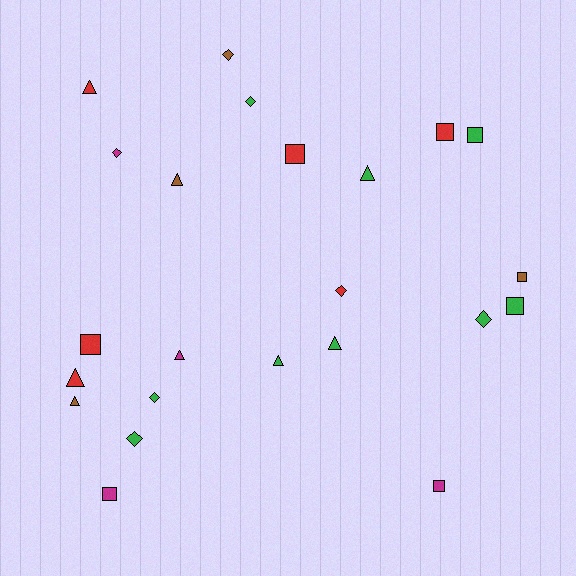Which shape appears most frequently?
Square, with 8 objects.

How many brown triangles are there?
There are 2 brown triangles.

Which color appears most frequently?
Green, with 9 objects.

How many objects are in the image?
There are 23 objects.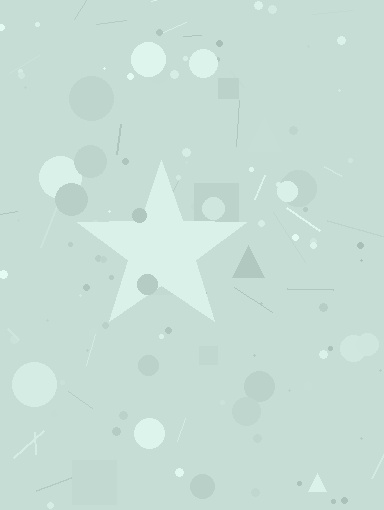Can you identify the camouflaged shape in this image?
The camouflaged shape is a star.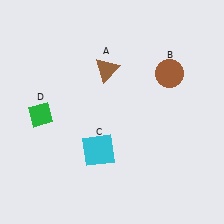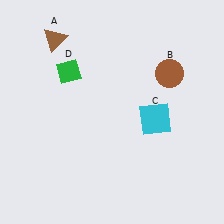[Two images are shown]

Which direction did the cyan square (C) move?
The cyan square (C) moved right.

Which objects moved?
The objects that moved are: the brown triangle (A), the cyan square (C), the green diamond (D).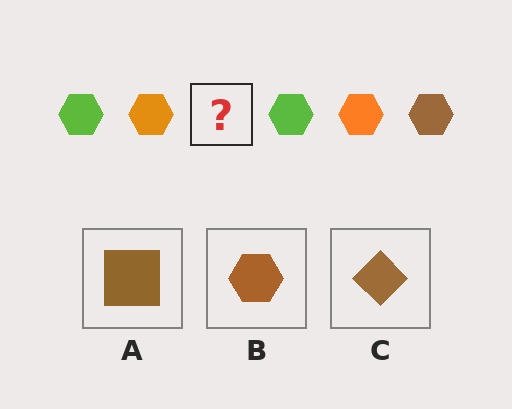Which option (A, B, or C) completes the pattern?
B.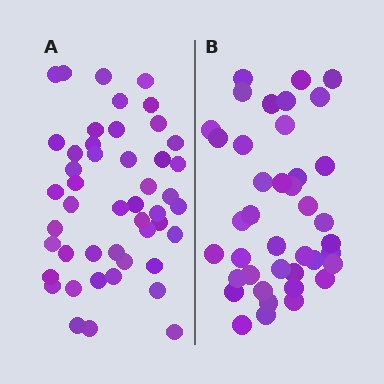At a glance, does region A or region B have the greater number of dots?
Region A (the left region) has more dots.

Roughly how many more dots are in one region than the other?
Region A has roughly 8 or so more dots than region B.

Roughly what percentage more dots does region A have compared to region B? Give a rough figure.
About 20% more.